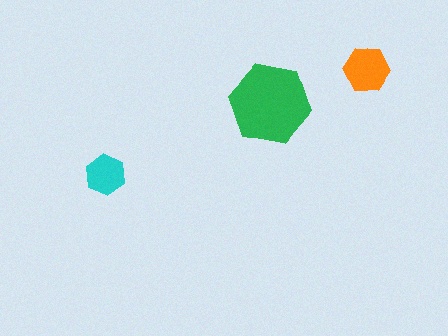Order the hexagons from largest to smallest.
the green one, the orange one, the cyan one.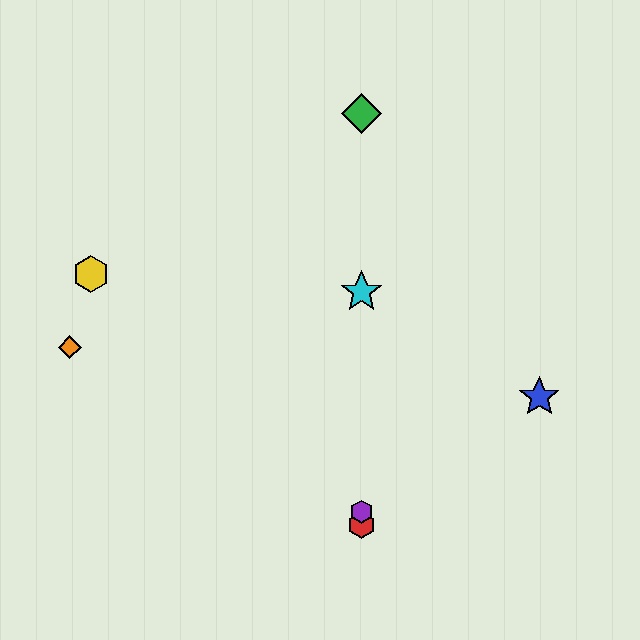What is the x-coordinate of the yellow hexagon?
The yellow hexagon is at x≈91.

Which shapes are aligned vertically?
The red hexagon, the green diamond, the purple hexagon, the cyan star are aligned vertically.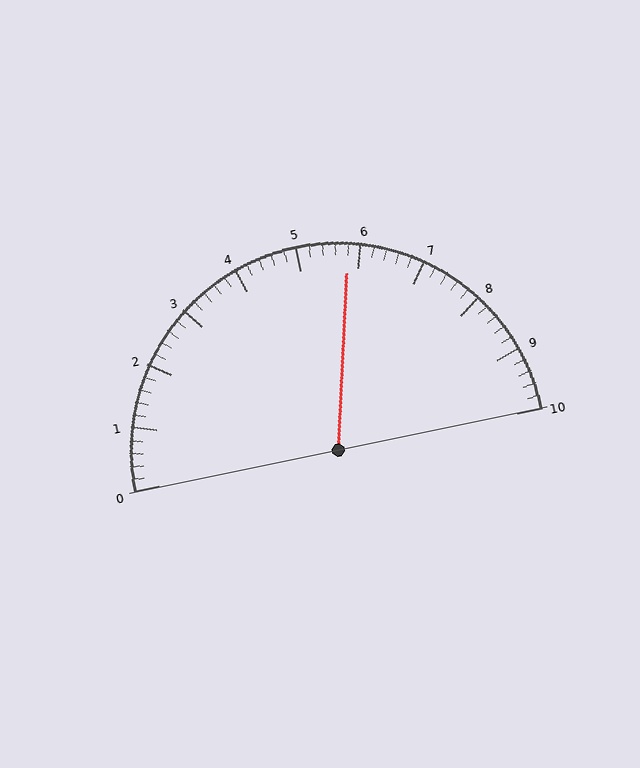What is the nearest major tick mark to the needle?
The nearest major tick mark is 6.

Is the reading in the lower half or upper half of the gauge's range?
The reading is in the upper half of the range (0 to 10).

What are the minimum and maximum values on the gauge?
The gauge ranges from 0 to 10.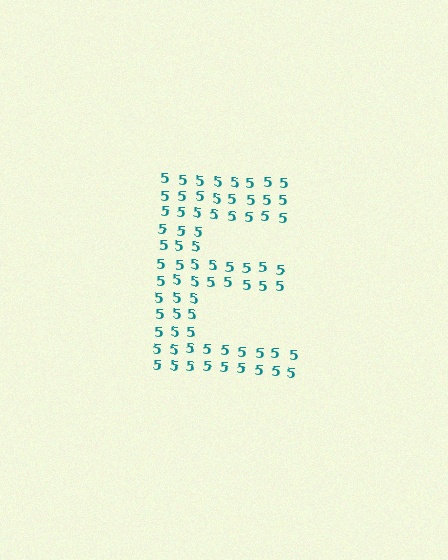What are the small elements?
The small elements are digit 5's.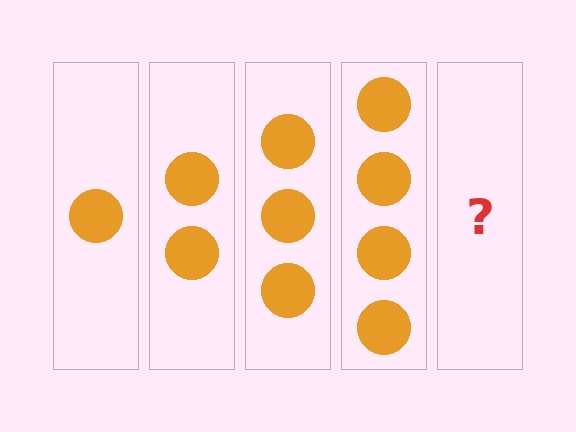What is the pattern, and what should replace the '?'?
The pattern is that each step adds one more circle. The '?' should be 5 circles.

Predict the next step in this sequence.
The next step is 5 circles.